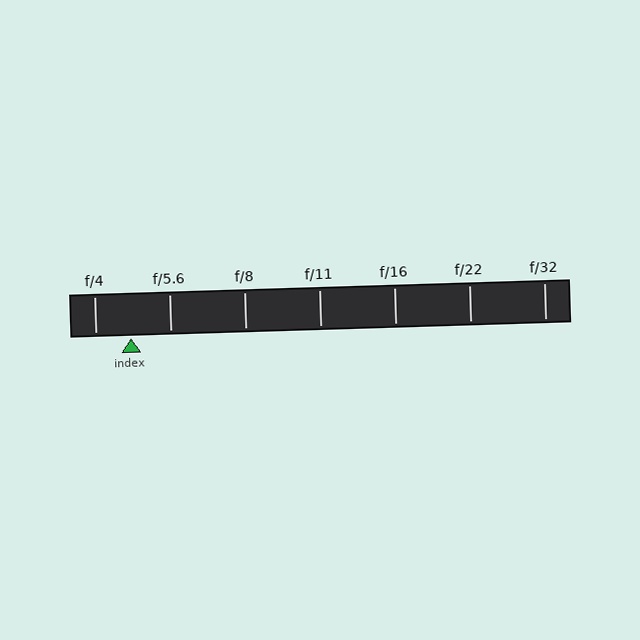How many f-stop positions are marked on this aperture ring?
There are 7 f-stop positions marked.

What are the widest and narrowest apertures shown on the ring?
The widest aperture shown is f/4 and the narrowest is f/32.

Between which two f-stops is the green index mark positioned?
The index mark is between f/4 and f/5.6.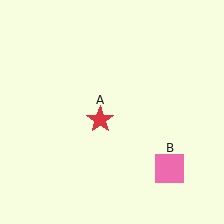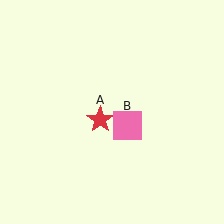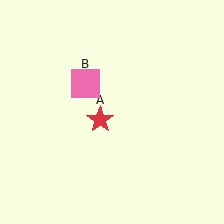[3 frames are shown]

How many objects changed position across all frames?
1 object changed position: pink square (object B).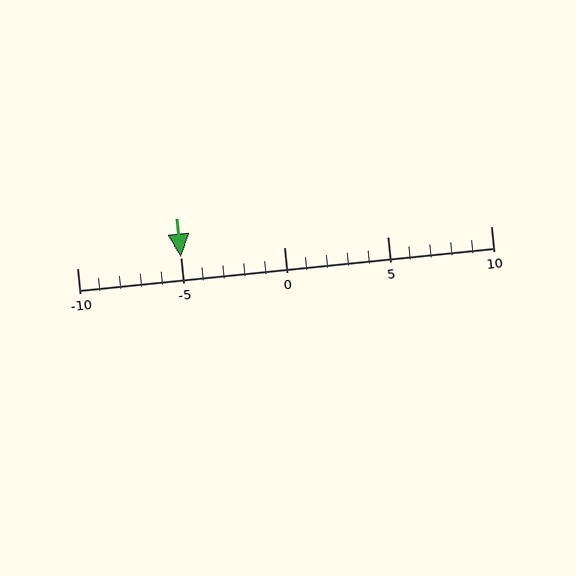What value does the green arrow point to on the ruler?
The green arrow points to approximately -5.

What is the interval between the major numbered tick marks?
The major tick marks are spaced 5 units apart.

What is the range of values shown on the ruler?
The ruler shows values from -10 to 10.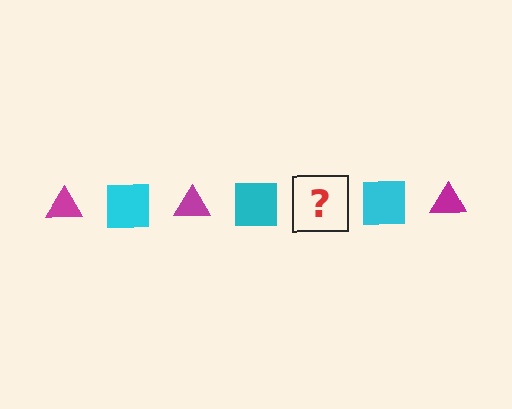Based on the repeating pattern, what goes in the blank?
The blank should be a magenta triangle.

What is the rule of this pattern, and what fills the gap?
The rule is that the pattern alternates between magenta triangle and cyan square. The gap should be filled with a magenta triangle.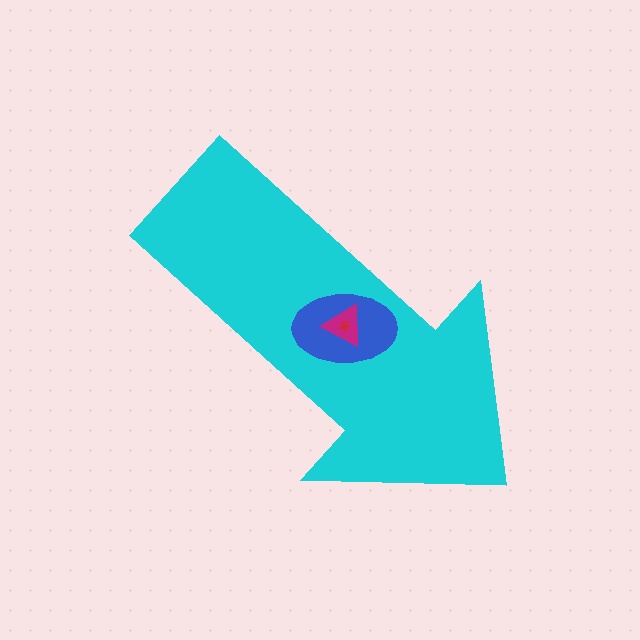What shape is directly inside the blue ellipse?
The magenta triangle.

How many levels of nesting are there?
4.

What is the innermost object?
The red star.